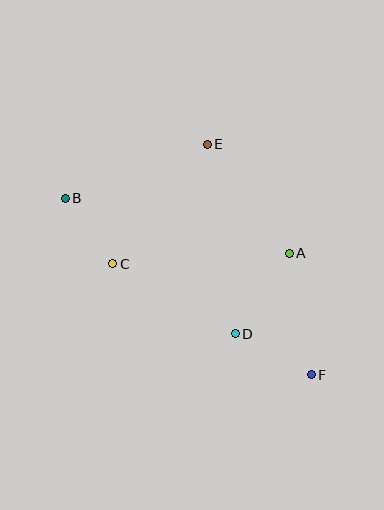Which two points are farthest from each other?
Points B and F are farthest from each other.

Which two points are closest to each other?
Points B and C are closest to each other.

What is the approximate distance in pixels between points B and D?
The distance between B and D is approximately 217 pixels.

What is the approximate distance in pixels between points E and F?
The distance between E and F is approximately 253 pixels.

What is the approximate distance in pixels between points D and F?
The distance between D and F is approximately 86 pixels.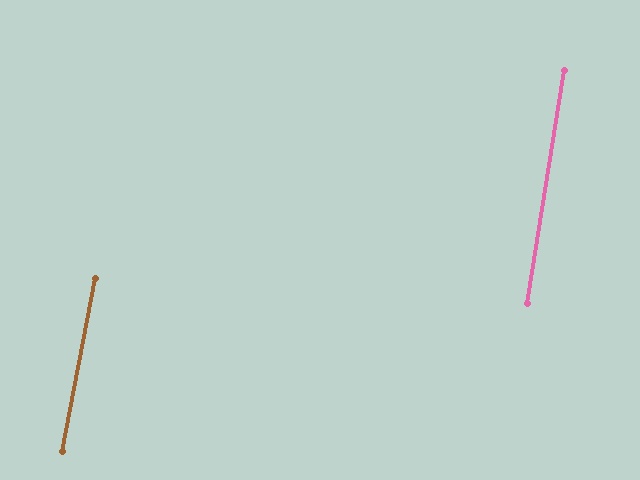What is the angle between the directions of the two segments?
Approximately 2 degrees.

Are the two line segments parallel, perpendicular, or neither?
Parallel — their directions differ by only 1.7°.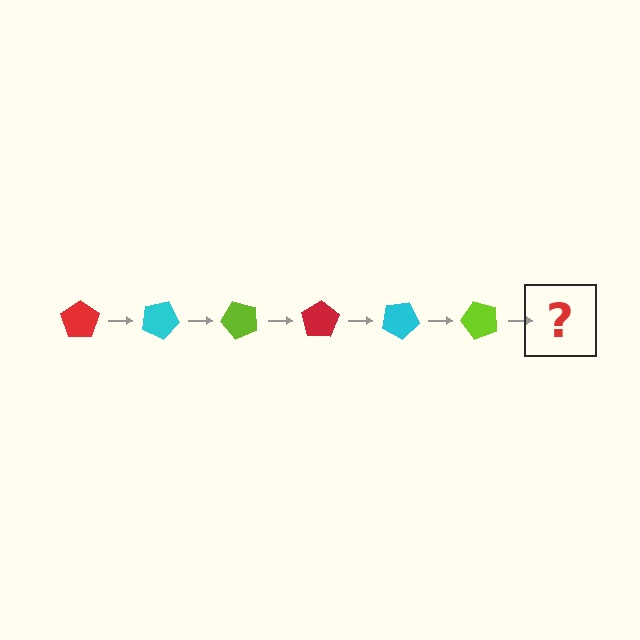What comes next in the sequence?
The next element should be a red pentagon, rotated 150 degrees from the start.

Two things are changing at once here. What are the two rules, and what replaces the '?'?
The two rules are that it rotates 25 degrees each step and the color cycles through red, cyan, and lime. The '?' should be a red pentagon, rotated 150 degrees from the start.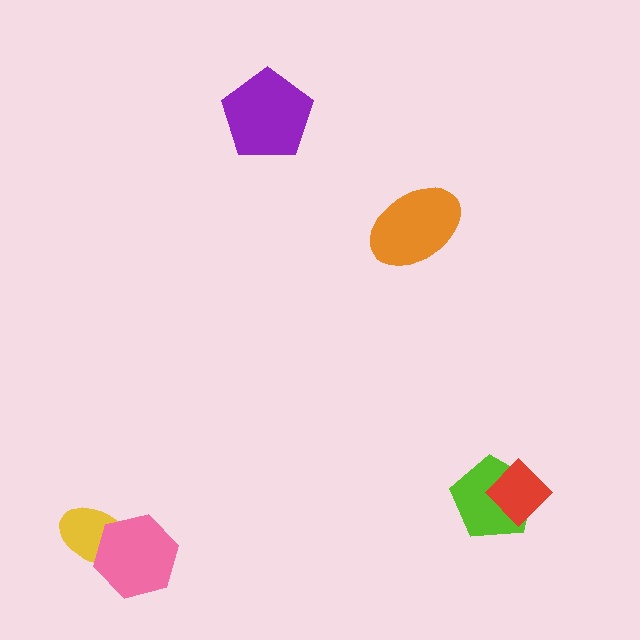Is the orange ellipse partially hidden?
No, no other shape covers it.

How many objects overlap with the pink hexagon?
1 object overlaps with the pink hexagon.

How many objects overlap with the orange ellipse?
0 objects overlap with the orange ellipse.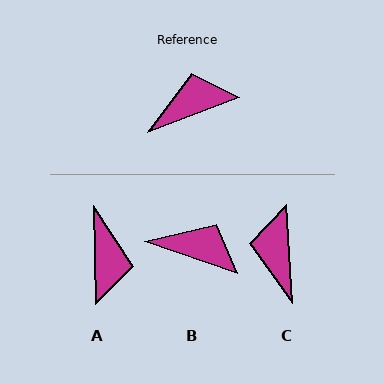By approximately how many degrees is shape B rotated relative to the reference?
Approximately 40 degrees clockwise.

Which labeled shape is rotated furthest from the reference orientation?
A, about 110 degrees away.